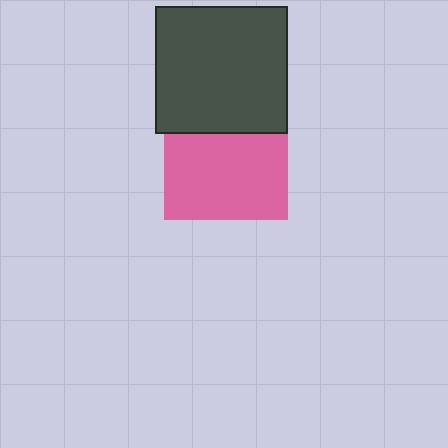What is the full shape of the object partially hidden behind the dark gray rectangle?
The partially hidden object is a pink square.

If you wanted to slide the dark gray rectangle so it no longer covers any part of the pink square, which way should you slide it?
Slide it up — that is the most direct way to separate the two shapes.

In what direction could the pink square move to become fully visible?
The pink square could move down. That would shift it out from behind the dark gray rectangle entirely.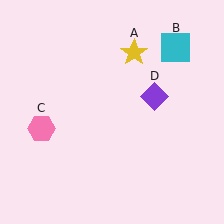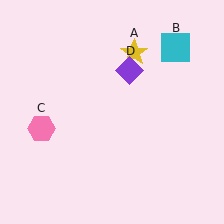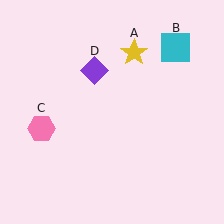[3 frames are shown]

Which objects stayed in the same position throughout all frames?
Yellow star (object A) and cyan square (object B) and pink hexagon (object C) remained stationary.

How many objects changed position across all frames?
1 object changed position: purple diamond (object D).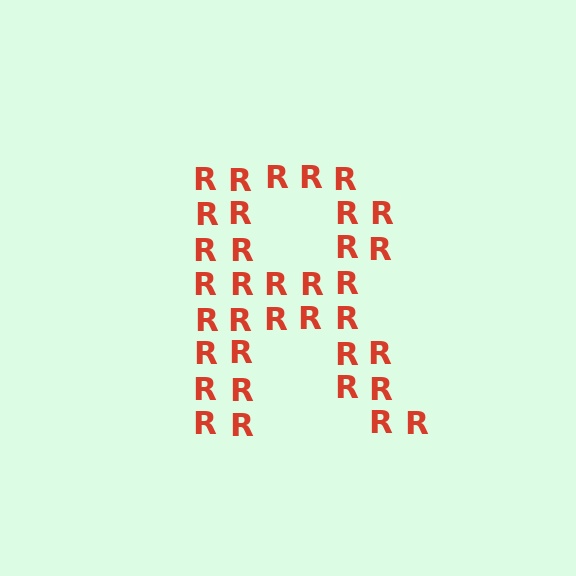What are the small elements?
The small elements are letter R's.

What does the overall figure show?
The overall figure shows the letter R.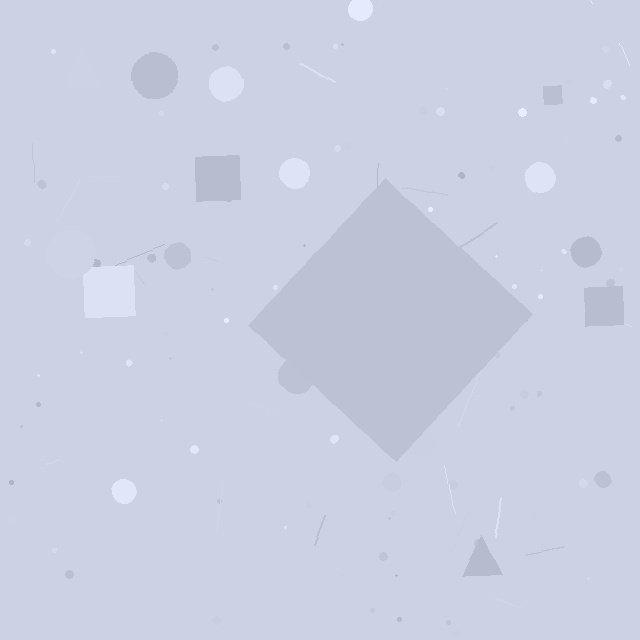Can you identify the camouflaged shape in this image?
The camouflaged shape is a diamond.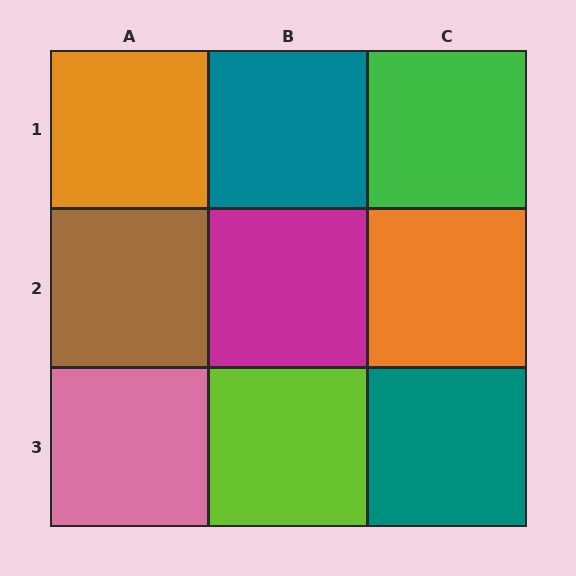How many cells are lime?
1 cell is lime.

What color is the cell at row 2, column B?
Magenta.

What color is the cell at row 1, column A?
Orange.